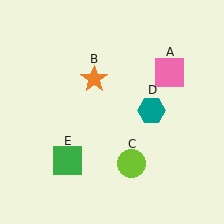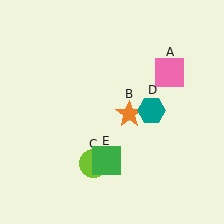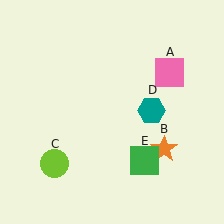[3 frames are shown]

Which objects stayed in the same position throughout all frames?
Pink square (object A) and teal hexagon (object D) remained stationary.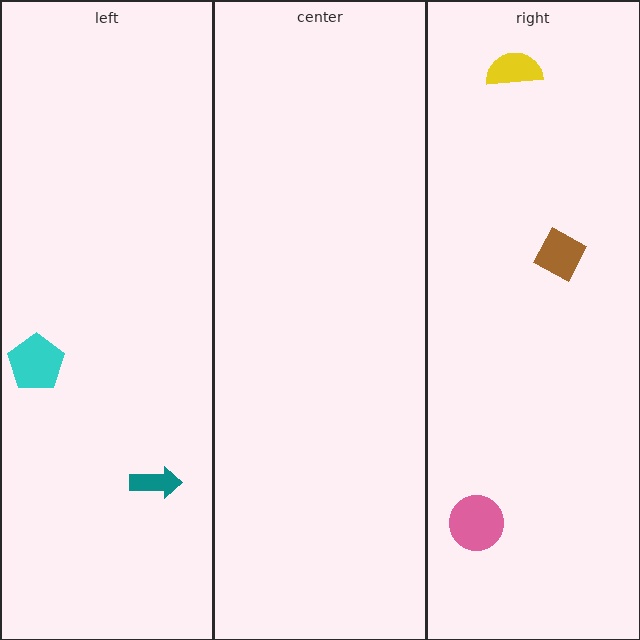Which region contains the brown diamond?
The right region.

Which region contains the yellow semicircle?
The right region.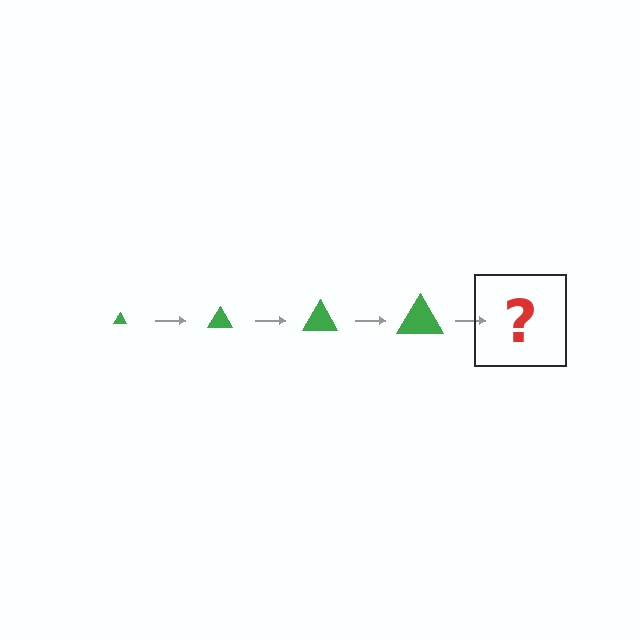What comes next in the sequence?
The next element should be a green triangle, larger than the previous one.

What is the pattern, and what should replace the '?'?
The pattern is that the triangle gets progressively larger each step. The '?' should be a green triangle, larger than the previous one.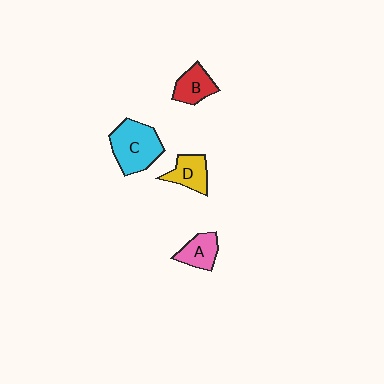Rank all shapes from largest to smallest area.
From largest to smallest: C (cyan), D (yellow), B (red), A (pink).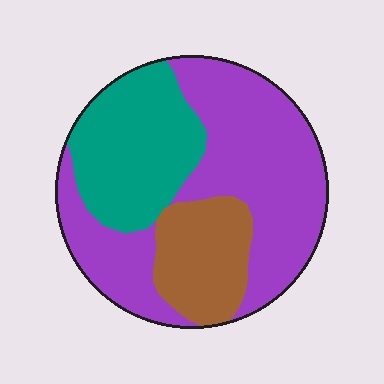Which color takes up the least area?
Brown, at roughly 20%.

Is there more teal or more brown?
Teal.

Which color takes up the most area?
Purple, at roughly 55%.